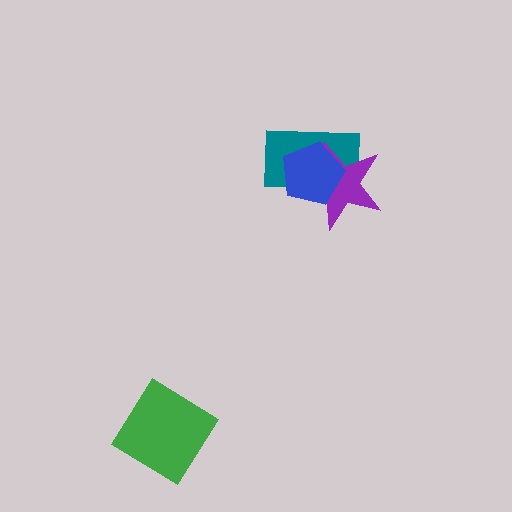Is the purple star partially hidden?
Yes, it is partially covered by another shape.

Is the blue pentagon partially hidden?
No, no other shape covers it.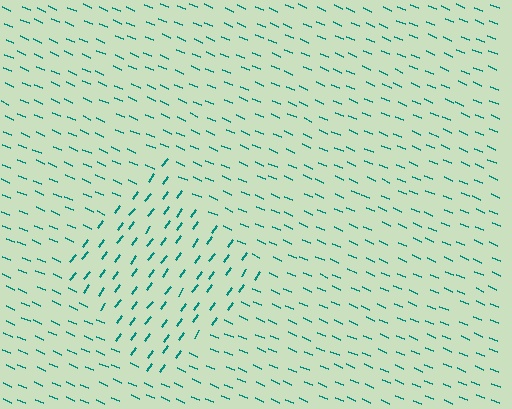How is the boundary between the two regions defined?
The boundary is defined purely by a change in line orientation (approximately 77 degrees difference). All lines are the same color and thickness.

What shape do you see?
I see a diamond.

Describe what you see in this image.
The image is filled with small teal line segments. A diamond region in the image has lines oriented differently from the surrounding lines, creating a visible texture boundary.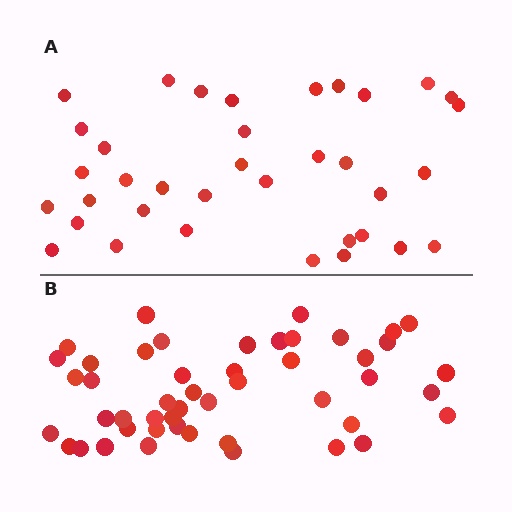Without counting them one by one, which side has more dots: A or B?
Region B (the bottom region) has more dots.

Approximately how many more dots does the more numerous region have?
Region B has roughly 12 or so more dots than region A.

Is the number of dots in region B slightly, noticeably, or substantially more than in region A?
Region B has noticeably more, but not dramatically so. The ratio is roughly 1.3 to 1.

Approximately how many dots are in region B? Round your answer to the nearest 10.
About 50 dots. (The exact count is 48, which rounds to 50.)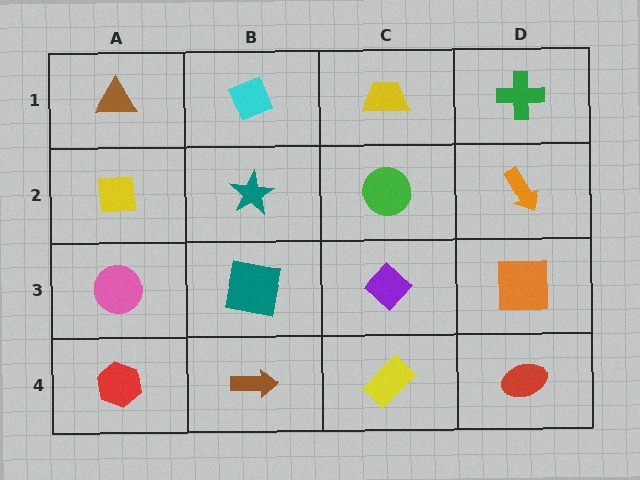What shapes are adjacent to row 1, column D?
An orange arrow (row 2, column D), a yellow trapezoid (row 1, column C).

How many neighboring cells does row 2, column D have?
3.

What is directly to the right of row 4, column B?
A yellow rectangle.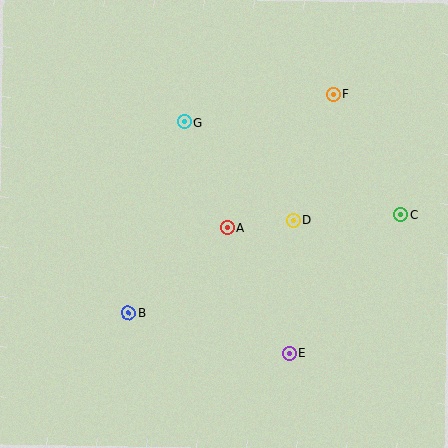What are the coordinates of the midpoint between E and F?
The midpoint between E and F is at (311, 223).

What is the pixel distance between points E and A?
The distance between E and A is 140 pixels.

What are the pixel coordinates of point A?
Point A is at (227, 228).